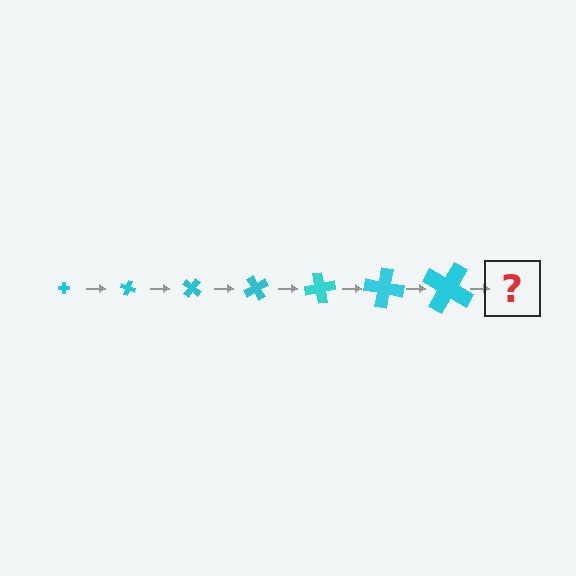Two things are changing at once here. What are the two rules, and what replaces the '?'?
The two rules are that the cross grows larger each step and it rotates 20 degrees each step. The '?' should be a cross, larger than the previous one and rotated 140 degrees from the start.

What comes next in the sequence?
The next element should be a cross, larger than the previous one and rotated 140 degrees from the start.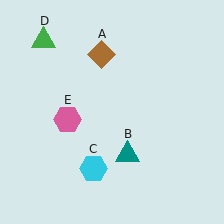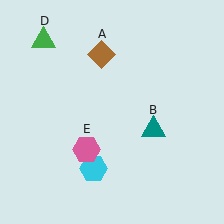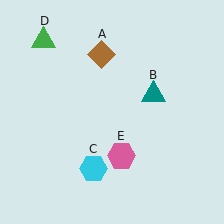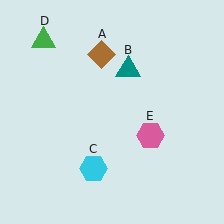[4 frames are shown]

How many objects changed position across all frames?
2 objects changed position: teal triangle (object B), pink hexagon (object E).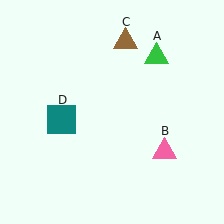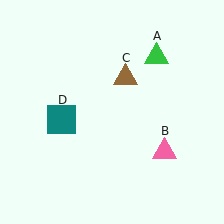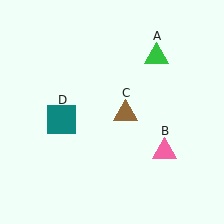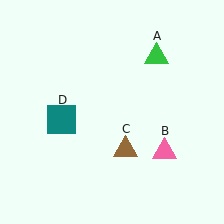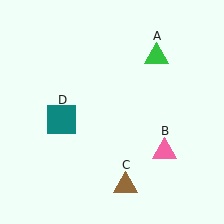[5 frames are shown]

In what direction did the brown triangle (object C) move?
The brown triangle (object C) moved down.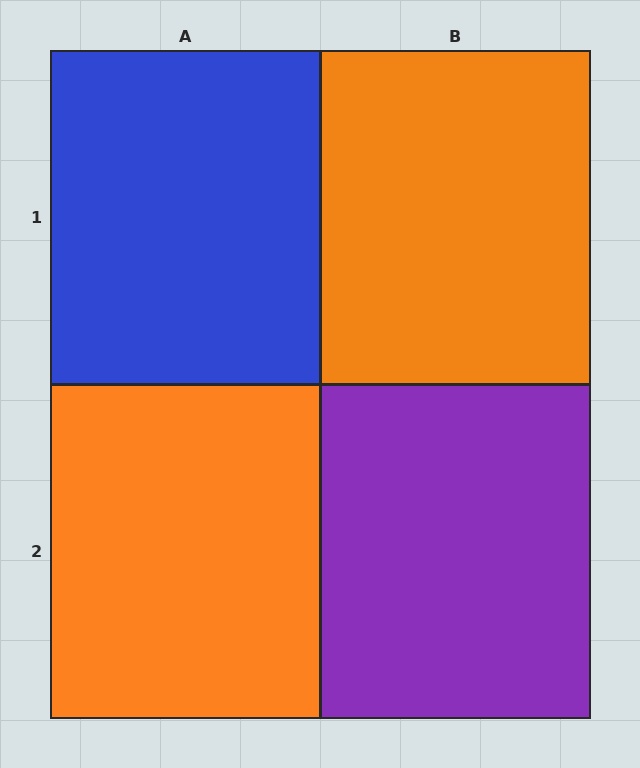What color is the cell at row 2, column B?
Purple.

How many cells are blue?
1 cell is blue.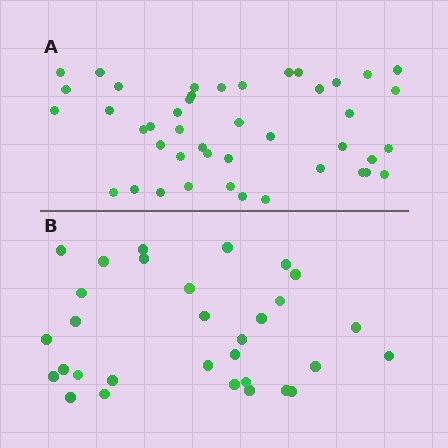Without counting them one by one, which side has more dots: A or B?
Region A (the top region) has more dots.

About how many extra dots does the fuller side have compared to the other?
Region A has approximately 15 more dots than region B.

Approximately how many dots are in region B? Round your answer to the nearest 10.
About 30 dots. (The exact count is 31, which rounds to 30.)